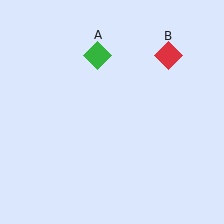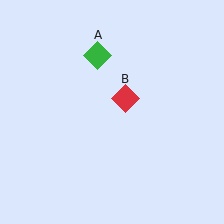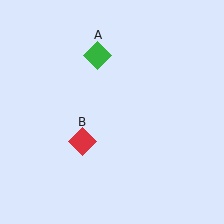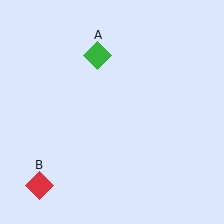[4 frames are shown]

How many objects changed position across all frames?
1 object changed position: red diamond (object B).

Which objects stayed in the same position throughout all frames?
Green diamond (object A) remained stationary.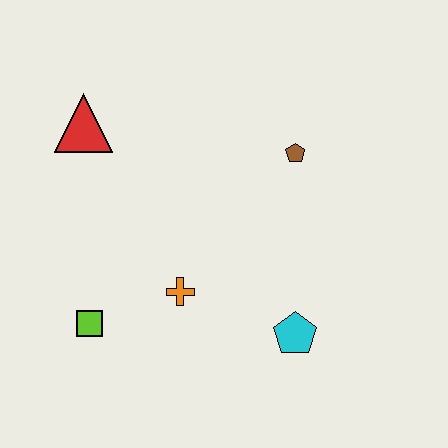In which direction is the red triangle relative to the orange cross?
The red triangle is above the orange cross.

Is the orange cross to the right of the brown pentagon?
No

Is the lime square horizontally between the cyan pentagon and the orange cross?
No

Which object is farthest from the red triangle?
The cyan pentagon is farthest from the red triangle.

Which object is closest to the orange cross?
The lime square is closest to the orange cross.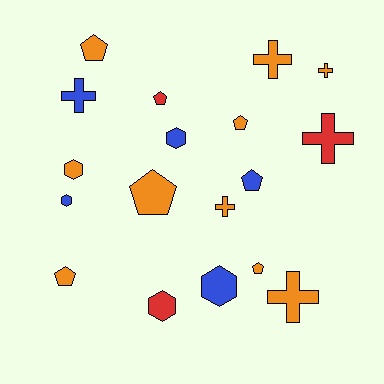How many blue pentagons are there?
There is 1 blue pentagon.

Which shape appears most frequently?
Pentagon, with 7 objects.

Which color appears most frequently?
Orange, with 10 objects.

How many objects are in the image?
There are 18 objects.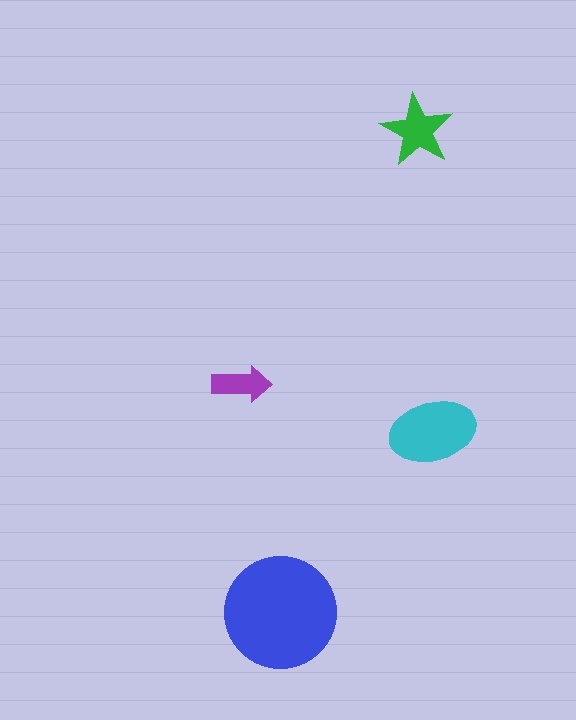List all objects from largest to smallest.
The blue circle, the cyan ellipse, the green star, the purple arrow.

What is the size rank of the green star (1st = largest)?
3rd.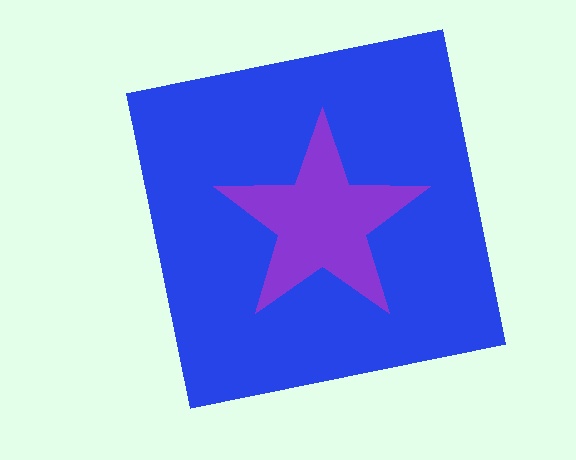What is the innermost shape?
The purple star.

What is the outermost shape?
The blue square.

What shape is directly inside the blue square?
The purple star.